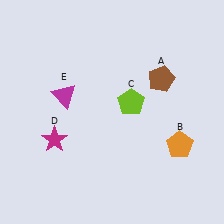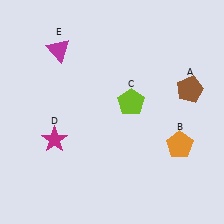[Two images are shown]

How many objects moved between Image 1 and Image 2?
2 objects moved between the two images.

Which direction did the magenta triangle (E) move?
The magenta triangle (E) moved up.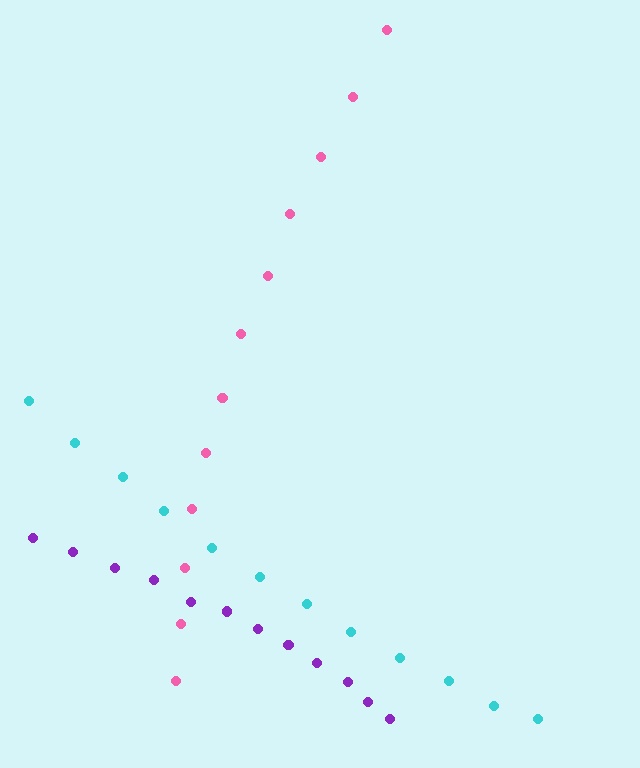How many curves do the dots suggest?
There are 3 distinct paths.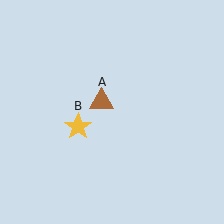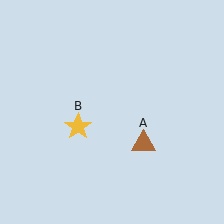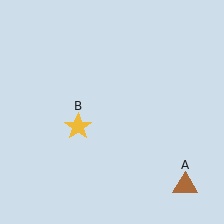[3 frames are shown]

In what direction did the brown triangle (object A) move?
The brown triangle (object A) moved down and to the right.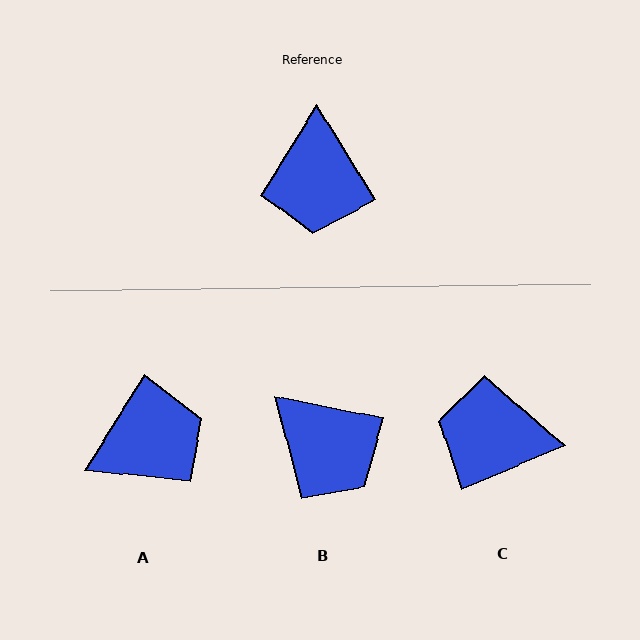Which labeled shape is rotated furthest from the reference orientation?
A, about 116 degrees away.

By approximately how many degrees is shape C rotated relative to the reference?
Approximately 99 degrees clockwise.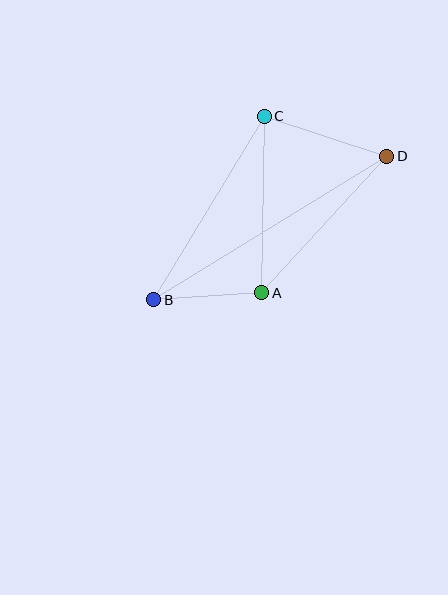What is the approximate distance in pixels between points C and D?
The distance between C and D is approximately 129 pixels.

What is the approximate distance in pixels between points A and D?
The distance between A and D is approximately 185 pixels.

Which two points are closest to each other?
Points A and B are closest to each other.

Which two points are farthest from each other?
Points B and D are farthest from each other.